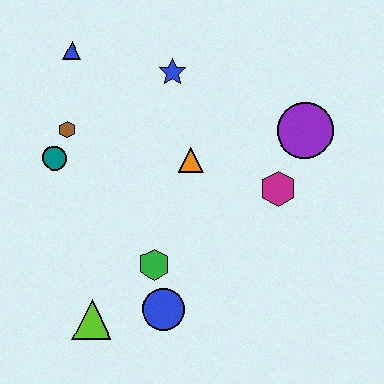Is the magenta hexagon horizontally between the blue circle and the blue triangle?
No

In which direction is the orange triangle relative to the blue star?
The orange triangle is below the blue star.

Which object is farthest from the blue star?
The lime triangle is farthest from the blue star.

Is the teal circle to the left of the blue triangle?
Yes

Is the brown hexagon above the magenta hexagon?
Yes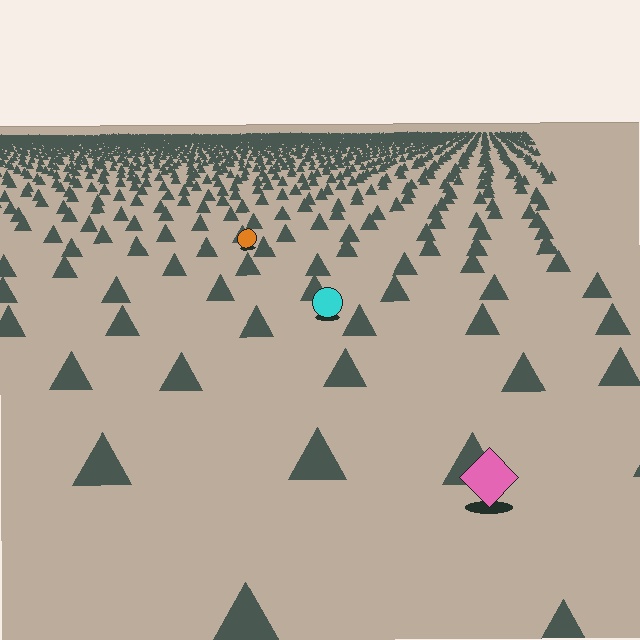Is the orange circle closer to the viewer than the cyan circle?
No. The cyan circle is closer — you can tell from the texture gradient: the ground texture is coarser near it.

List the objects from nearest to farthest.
From nearest to farthest: the pink diamond, the cyan circle, the orange circle.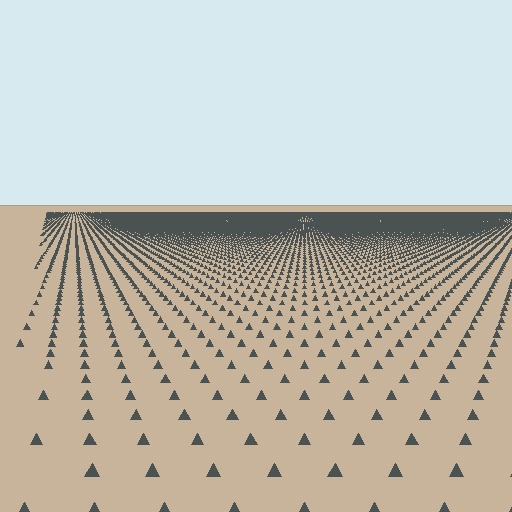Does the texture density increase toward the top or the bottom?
Density increases toward the top.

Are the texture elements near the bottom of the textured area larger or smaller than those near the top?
Larger. Near the bottom, elements are closer to the viewer and appear at a bigger on-screen size.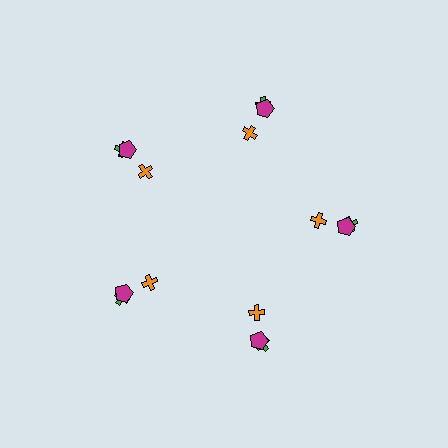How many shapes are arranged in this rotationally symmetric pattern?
There are 15 shapes, arranged in 5 groups of 3.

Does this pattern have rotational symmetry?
Yes, this pattern has 5-fold rotational symmetry. It looks the same after rotating 72 degrees around the center.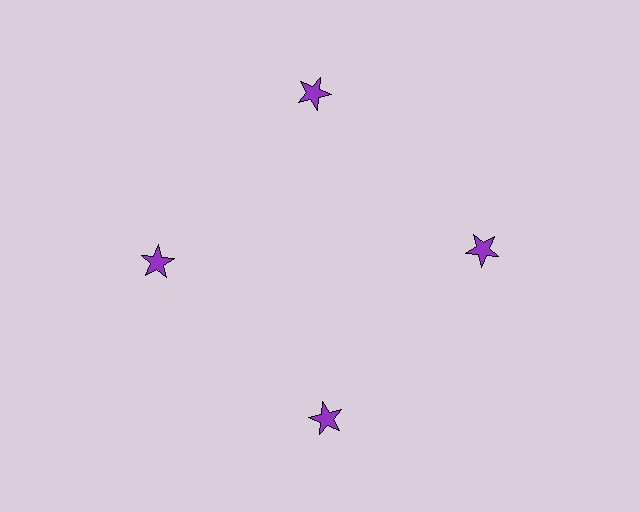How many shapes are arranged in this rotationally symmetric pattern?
There are 4 shapes, arranged in 4 groups of 1.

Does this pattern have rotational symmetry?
Yes, this pattern has 4-fold rotational symmetry. It looks the same after rotating 90 degrees around the center.